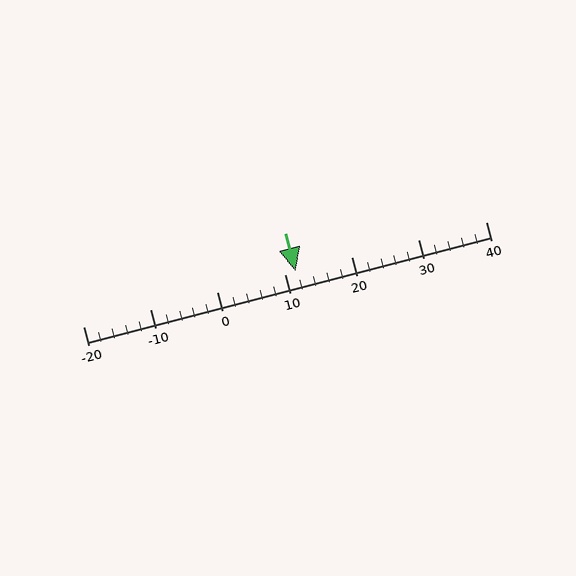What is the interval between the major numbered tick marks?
The major tick marks are spaced 10 units apart.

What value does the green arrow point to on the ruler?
The green arrow points to approximately 12.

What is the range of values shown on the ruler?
The ruler shows values from -20 to 40.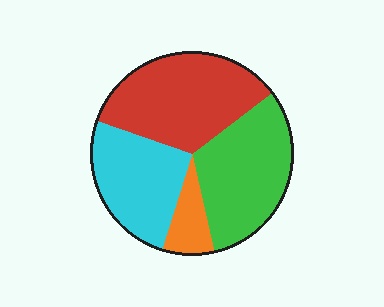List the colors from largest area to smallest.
From largest to smallest: red, green, cyan, orange.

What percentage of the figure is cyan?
Cyan takes up about one quarter (1/4) of the figure.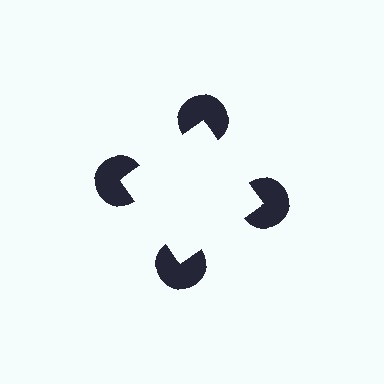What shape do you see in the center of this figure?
An illusory square — its edges are inferred from the aligned wedge cuts in the pac-man discs, not physically drawn.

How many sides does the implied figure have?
4 sides.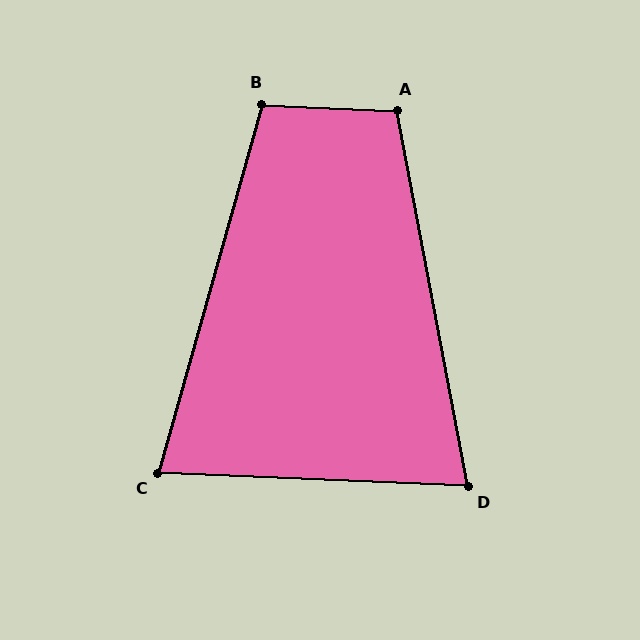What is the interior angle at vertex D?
Approximately 77 degrees (acute).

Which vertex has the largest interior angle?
A, at approximately 103 degrees.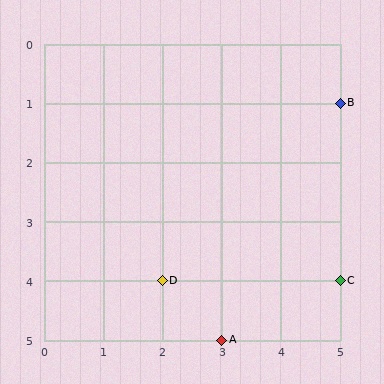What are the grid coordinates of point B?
Point B is at grid coordinates (5, 1).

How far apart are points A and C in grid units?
Points A and C are 2 columns and 1 row apart (about 2.2 grid units diagonally).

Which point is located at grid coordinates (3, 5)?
Point A is at (3, 5).